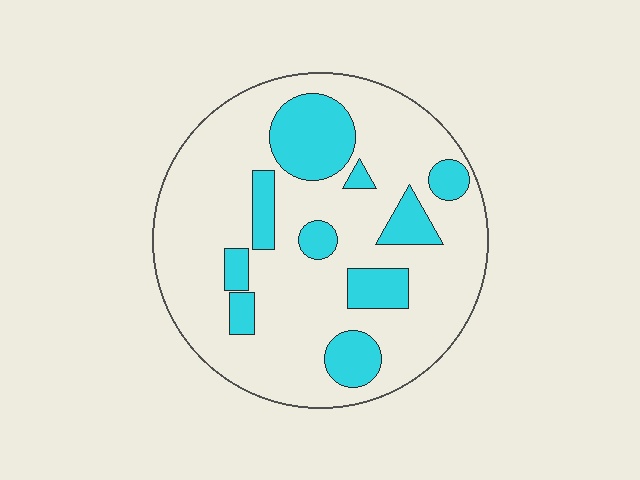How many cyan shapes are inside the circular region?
10.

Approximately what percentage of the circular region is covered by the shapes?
Approximately 25%.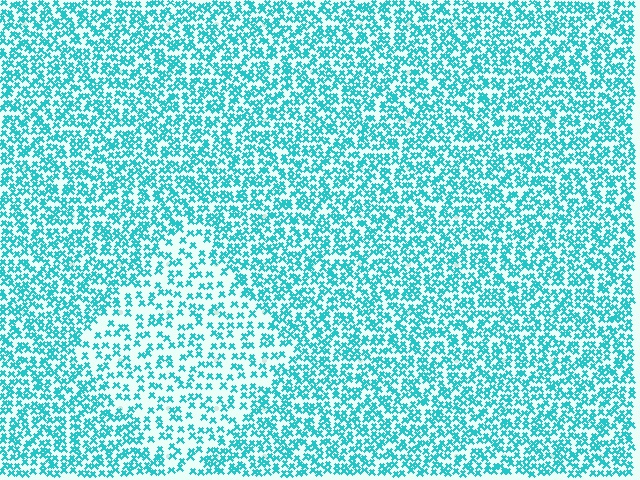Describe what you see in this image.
The image contains small cyan elements arranged at two different densities. A diamond-shaped region is visible where the elements are less densely packed than the surrounding area.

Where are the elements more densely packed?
The elements are more densely packed outside the diamond boundary.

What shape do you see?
I see a diamond.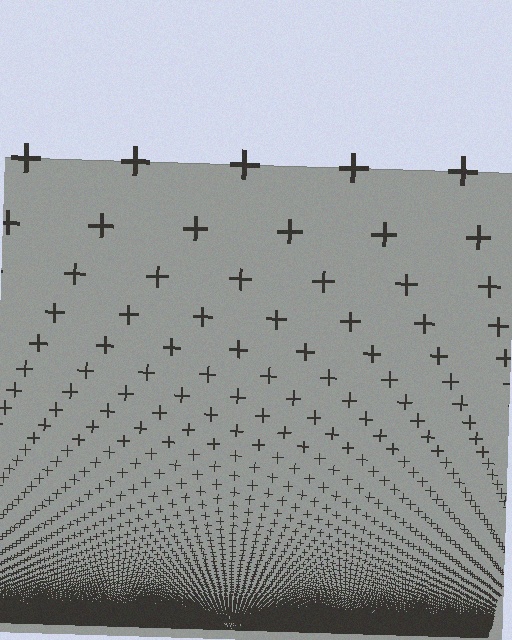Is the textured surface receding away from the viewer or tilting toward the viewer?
The surface appears to tilt toward the viewer. Texture elements get larger and sparser toward the top.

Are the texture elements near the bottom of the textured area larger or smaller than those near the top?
Smaller. The gradient is inverted — elements near the bottom are smaller and denser.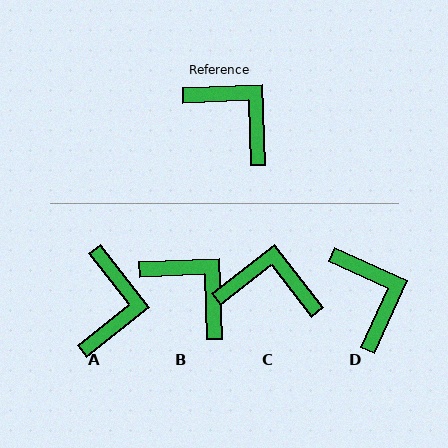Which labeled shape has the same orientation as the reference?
B.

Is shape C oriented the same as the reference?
No, it is off by about 36 degrees.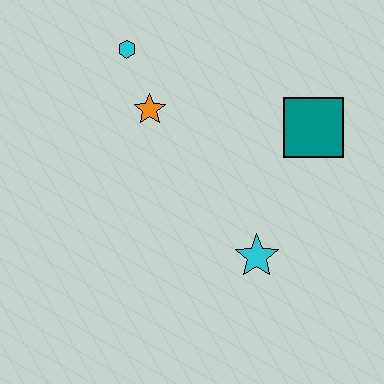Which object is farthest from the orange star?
The cyan star is farthest from the orange star.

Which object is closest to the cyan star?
The teal square is closest to the cyan star.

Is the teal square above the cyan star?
Yes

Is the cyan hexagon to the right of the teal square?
No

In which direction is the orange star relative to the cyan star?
The orange star is above the cyan star.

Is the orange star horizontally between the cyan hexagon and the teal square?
Yes